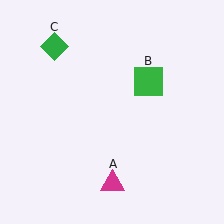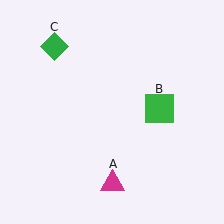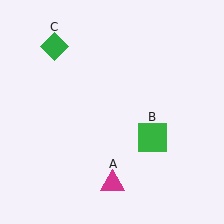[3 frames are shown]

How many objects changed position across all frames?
1 object changed position: green square (object B).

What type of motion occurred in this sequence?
The green square (object B) rotated clockwise around the center of the scene.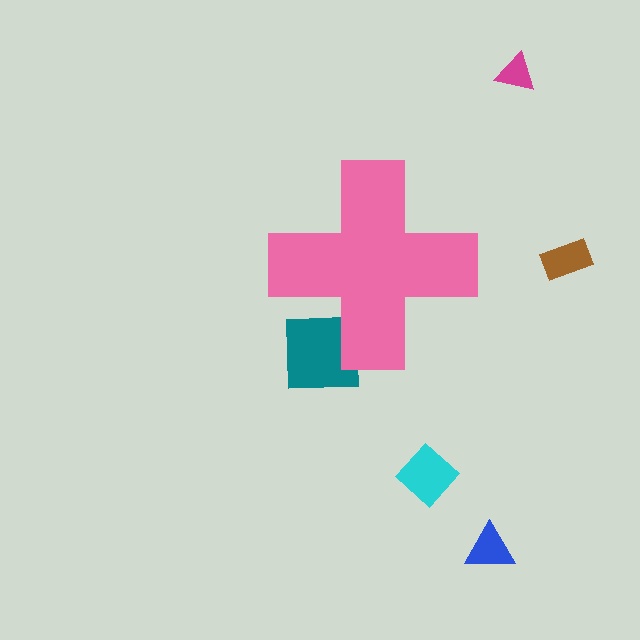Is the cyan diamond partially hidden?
No, the cyan diamond is fully visible.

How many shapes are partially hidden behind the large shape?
1 shape is partially hidden.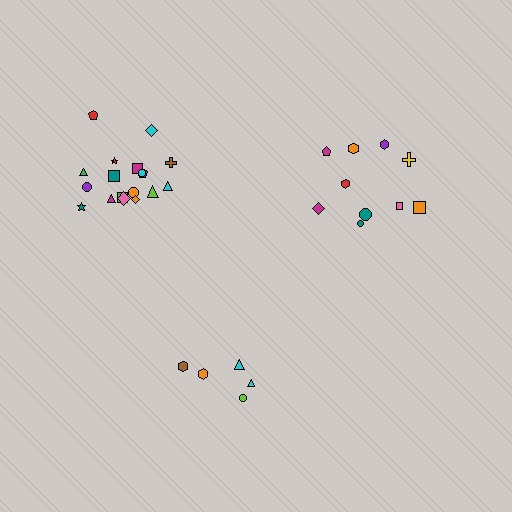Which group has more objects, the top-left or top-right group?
The top-left group.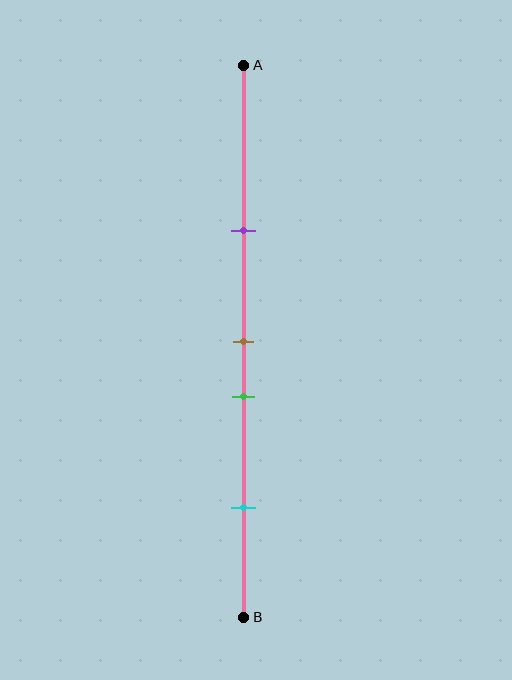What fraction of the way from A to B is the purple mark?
The purple mark is approximately 30% (0.3) of the way from A to B.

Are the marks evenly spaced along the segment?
No, the marks are not evenly spaced.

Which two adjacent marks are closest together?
The brown and green marks are the closest adjacent pair.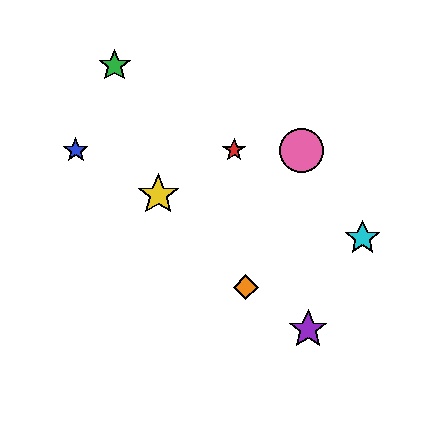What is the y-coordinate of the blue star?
The blue star is at y≈150.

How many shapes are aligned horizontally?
3 shapes (the red star, the blue star, the pink circle) are aligned horizontally.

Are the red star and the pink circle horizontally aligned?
Yes, both are at y≈150.